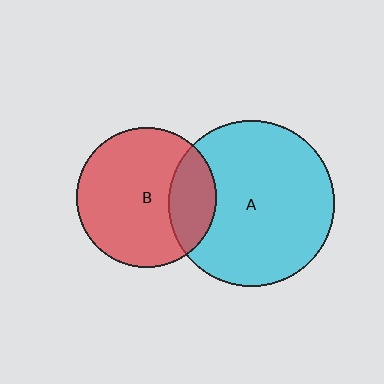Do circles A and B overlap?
Yes.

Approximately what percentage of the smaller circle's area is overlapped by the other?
Approximately 25%.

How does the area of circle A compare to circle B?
Approximately 1.4 times.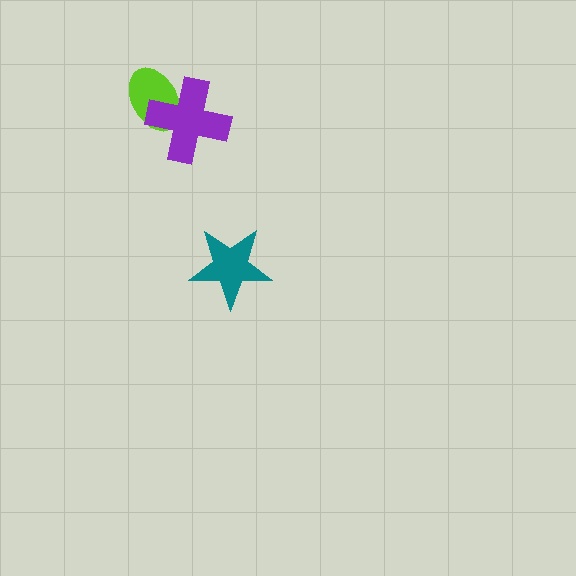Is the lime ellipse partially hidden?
Yes, it is partially covered by another shape.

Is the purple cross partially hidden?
No, no other shape covers it.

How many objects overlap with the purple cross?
1 object overlaps with the purple cross.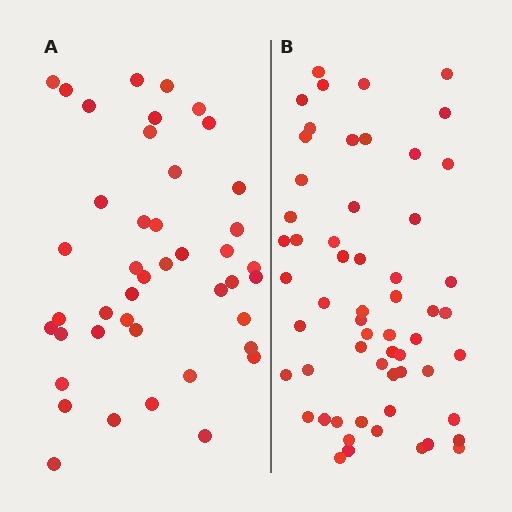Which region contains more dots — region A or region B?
Region B (the right region) has more dots.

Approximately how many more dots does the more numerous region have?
Region B has approximately 15 more dots than region A.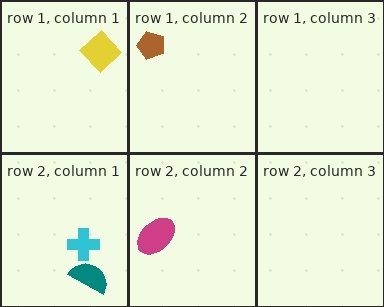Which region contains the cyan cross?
The row 2, column 1 region.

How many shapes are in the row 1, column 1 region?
1.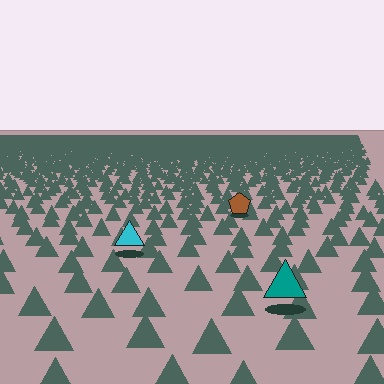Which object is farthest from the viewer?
The brown pentagon is farthest from the viewer. It appears smaller and the ground texture around it is denser.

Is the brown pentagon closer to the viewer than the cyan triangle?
No. The cyan triangle is closer — you can tell from the texture gradient: the ground texture is coarser near it.